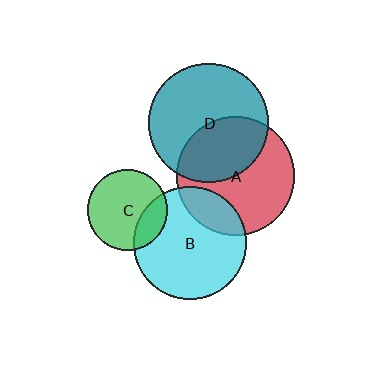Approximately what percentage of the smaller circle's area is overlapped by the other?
Approximately 20%.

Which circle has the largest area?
Circle D (teal).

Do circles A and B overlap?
Yes.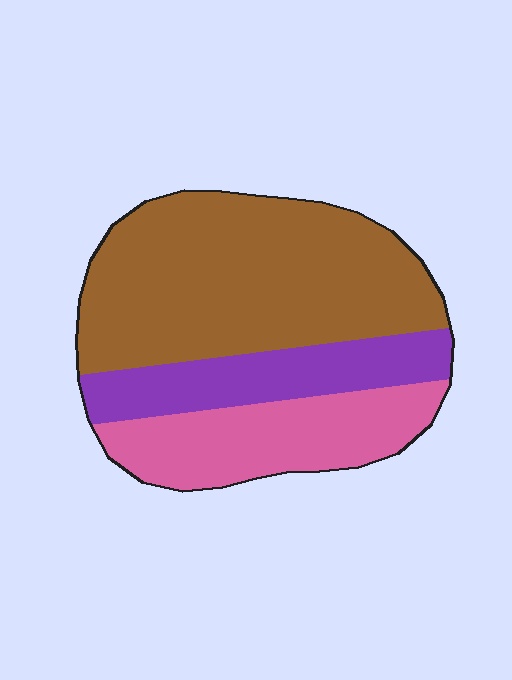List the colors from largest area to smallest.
From largest to smallest: brown, pink, purple.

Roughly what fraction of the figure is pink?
Pink takes up about one quarter (1/4) of the figure.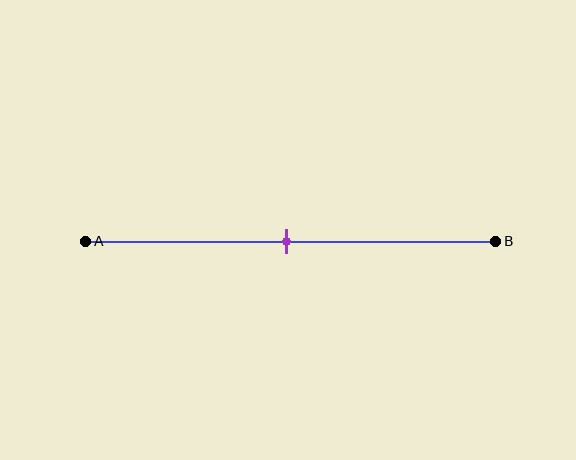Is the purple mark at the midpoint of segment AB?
Yes, the mark is approximately at the midpoint.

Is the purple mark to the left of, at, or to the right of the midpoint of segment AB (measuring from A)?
The purple mark is approximately at the midpoint of segment AB.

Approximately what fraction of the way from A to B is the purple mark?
The purple mark is approximately 50% of the way from A to B.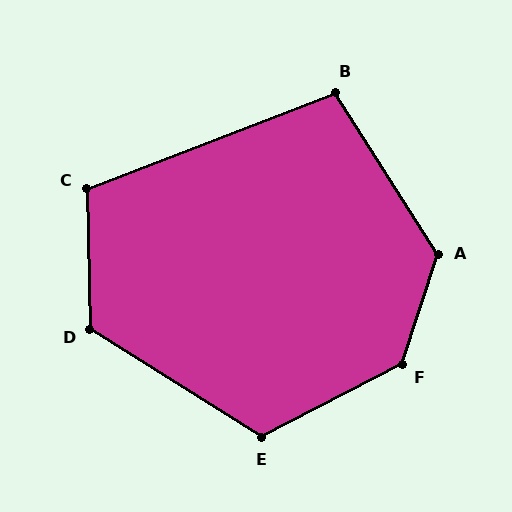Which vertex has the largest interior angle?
F, at approximately 136 degrees.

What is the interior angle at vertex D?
Approximately 123 degrees (obtuse).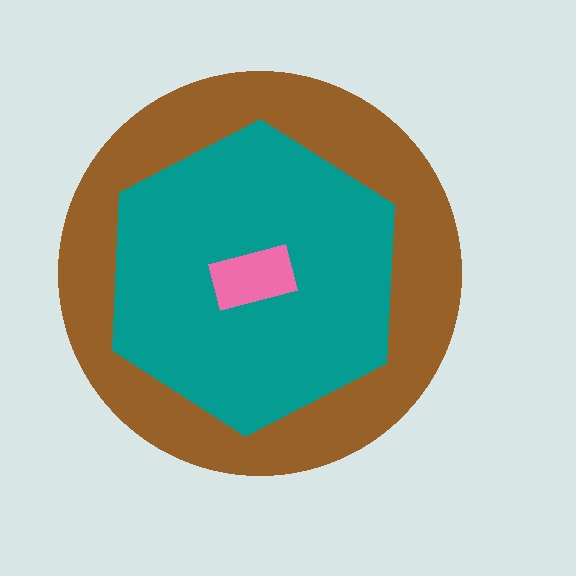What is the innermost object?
The pink rectangle.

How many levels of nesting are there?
3.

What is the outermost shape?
The brown circle.